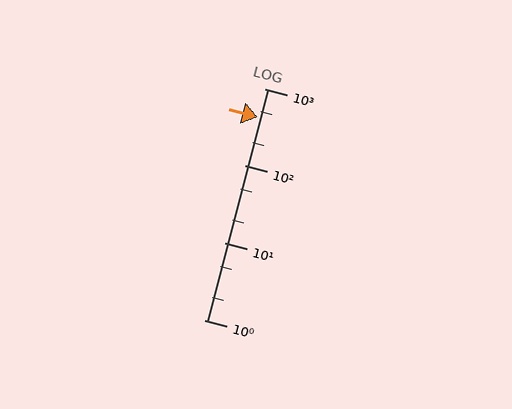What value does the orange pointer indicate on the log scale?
The pointer indicates approximately 430.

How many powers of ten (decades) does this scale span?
The scale spans 3 decades, from 1 to 1000.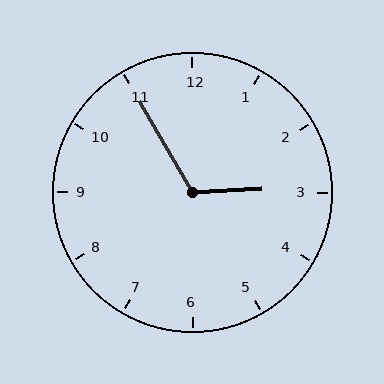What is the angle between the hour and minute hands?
Approximately 118 degrees.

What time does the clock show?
2:55.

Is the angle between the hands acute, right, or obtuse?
It is obtuse.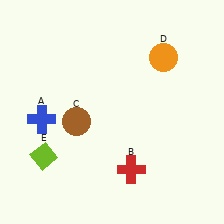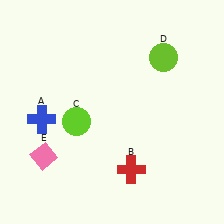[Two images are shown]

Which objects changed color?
C changed from brown to lime. D changed from orange to lime. E changed from lime to pink.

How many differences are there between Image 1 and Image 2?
There are 3 differences between the two images.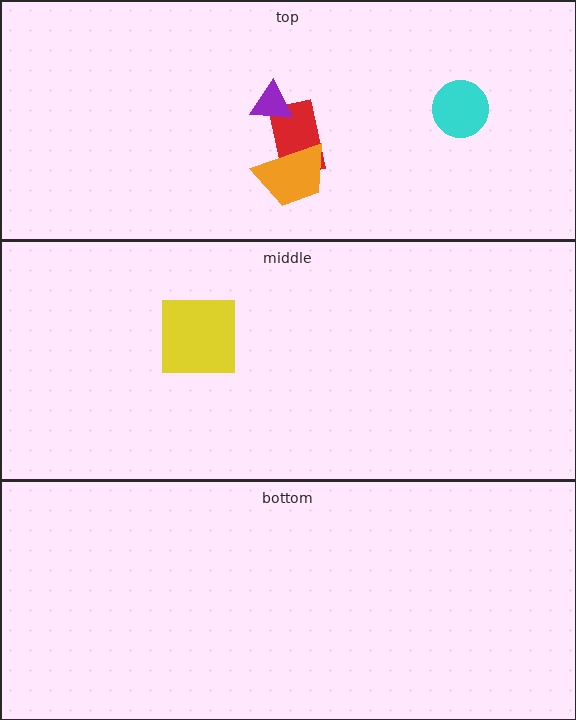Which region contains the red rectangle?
The top region.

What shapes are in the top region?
The cyan circle, the red rectangle, the purple triangle, the orange trapezoid.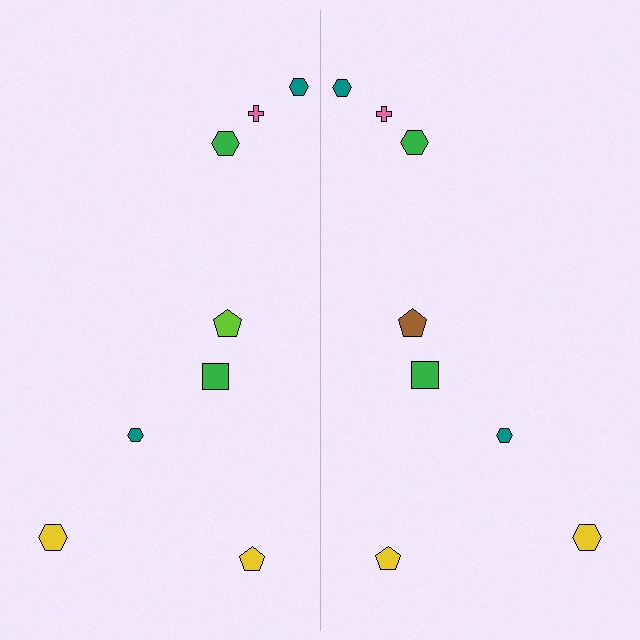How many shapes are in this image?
There are 16 shapes in this image.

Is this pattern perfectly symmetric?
No, the pattern is not perfectly symmetric. The brown pentagon on the right side breaks the symmetry — its mirror counterpart is lime.